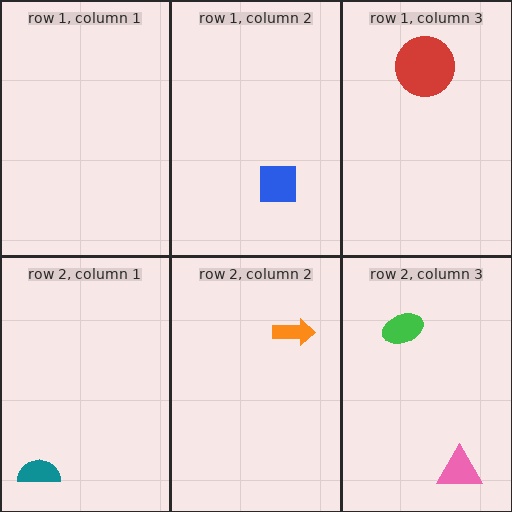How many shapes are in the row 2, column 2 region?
1.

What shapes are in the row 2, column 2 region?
The orange arrow.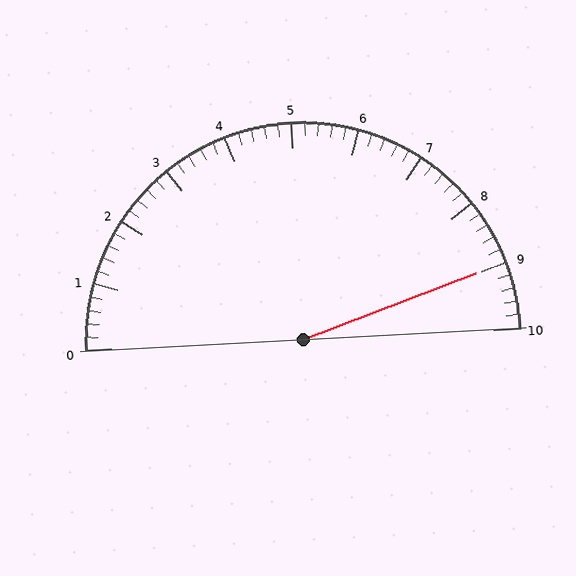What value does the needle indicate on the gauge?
The needle indicates approximately 9.0.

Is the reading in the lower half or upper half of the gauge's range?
The reading is in the upper half of the range (0 to 10).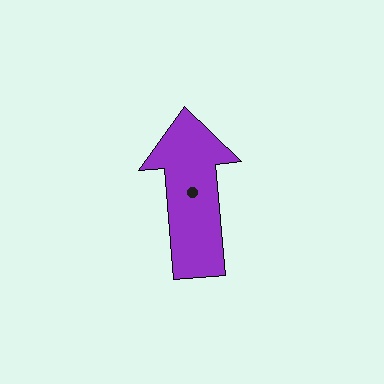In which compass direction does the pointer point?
North.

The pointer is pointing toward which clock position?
Roughly 12 o'clock.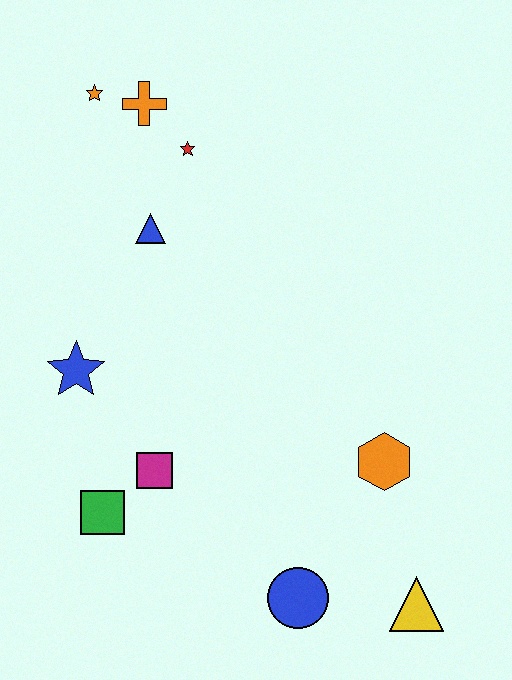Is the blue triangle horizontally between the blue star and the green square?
No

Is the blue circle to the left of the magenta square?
No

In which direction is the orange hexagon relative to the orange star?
The orange hexagon is below the orange star.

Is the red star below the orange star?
Yes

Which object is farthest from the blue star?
The yellow triangle is farthest from the blue star.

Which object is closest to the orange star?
The orange cross is closest to the orange star.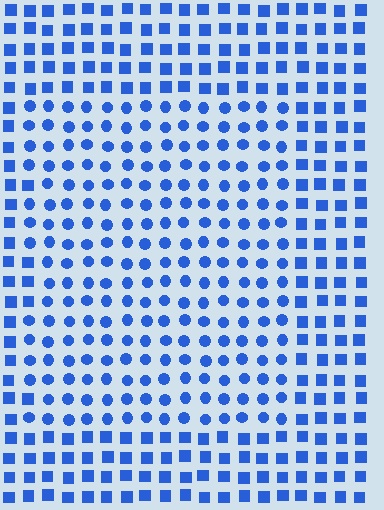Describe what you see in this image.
The image is filled with small blue elements arranged in a uniform grid. A rectangle-shaped region contains circles, while the surrounding area contains squares. The boundary is defined purely by the change in element shape.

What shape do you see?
I see a rectangle.